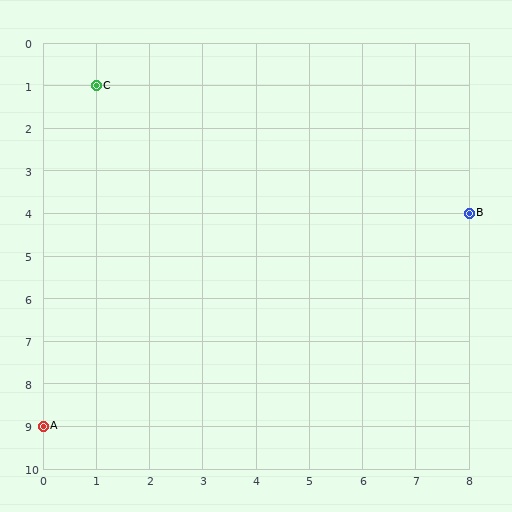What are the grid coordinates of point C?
Point C is at grid coordinates (1, 1).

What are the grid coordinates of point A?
Point A is at grid coordinates (0, 9).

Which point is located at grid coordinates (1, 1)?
Point C is at (1, 1).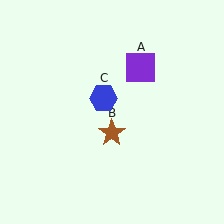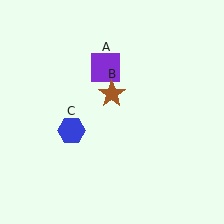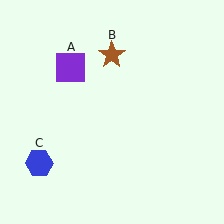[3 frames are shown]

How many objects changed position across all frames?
3 objects changed position: purple square (object A), brown star (object B), blue hexagon (object C).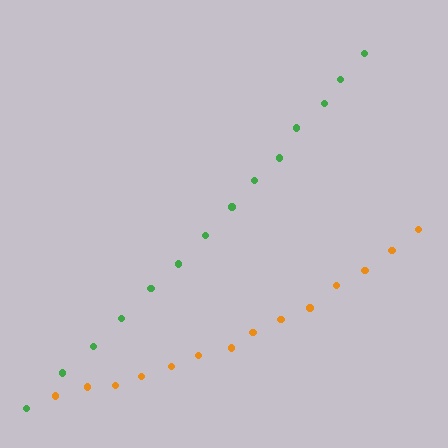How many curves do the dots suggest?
There are 2 distinct paths.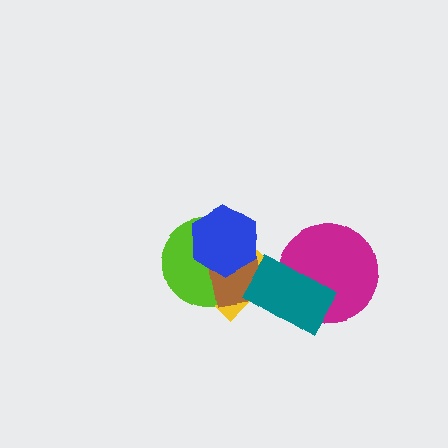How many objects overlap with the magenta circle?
1 object overlaps with the magenta circle.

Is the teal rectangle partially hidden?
No, no other shape covers it.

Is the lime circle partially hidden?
Yes, it is partially covered by another shape.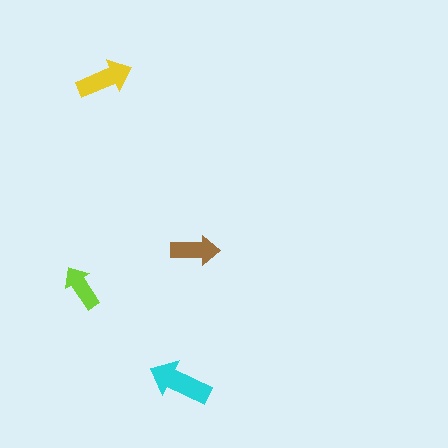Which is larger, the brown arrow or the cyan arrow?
The cyan one.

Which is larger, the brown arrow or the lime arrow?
The brown one.